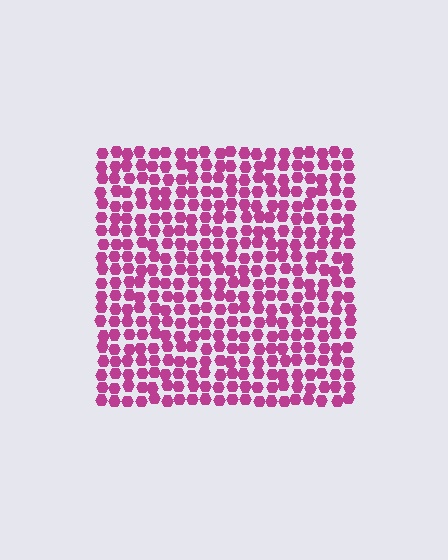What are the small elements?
The small elements are hexagons.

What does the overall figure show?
The overall figure shows a square.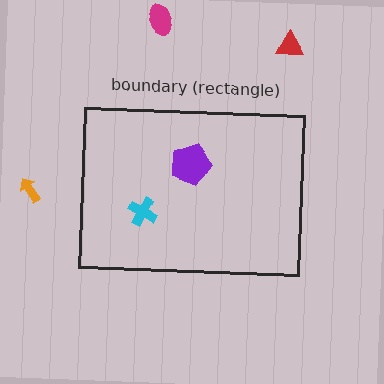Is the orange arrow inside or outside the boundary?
Outside.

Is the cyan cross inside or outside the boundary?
Inside.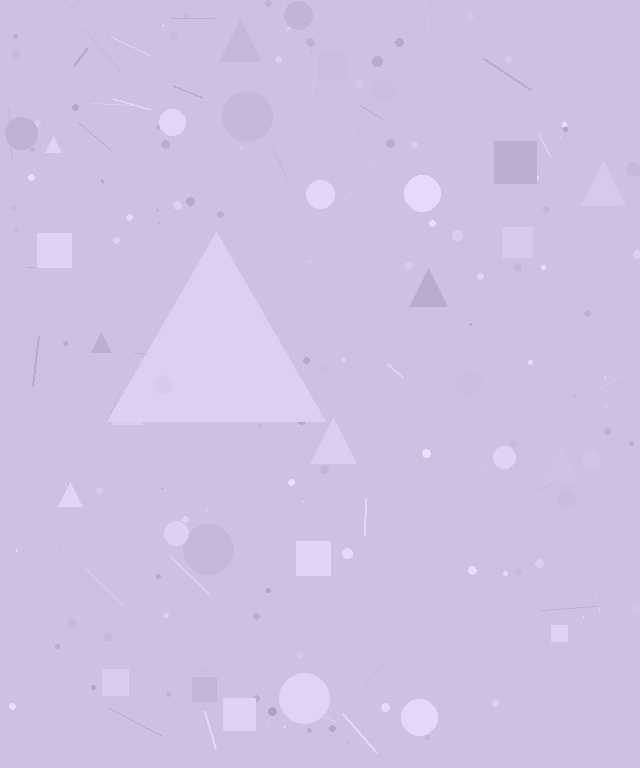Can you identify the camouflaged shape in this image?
The camouflaged shape is a triangle.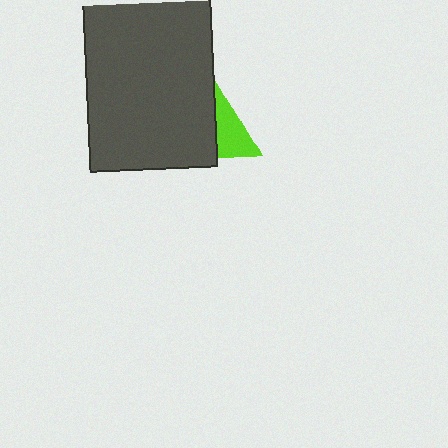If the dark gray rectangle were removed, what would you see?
You would see the complete lime triangle.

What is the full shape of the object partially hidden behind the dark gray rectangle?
The partially hidden object is a lime triangle.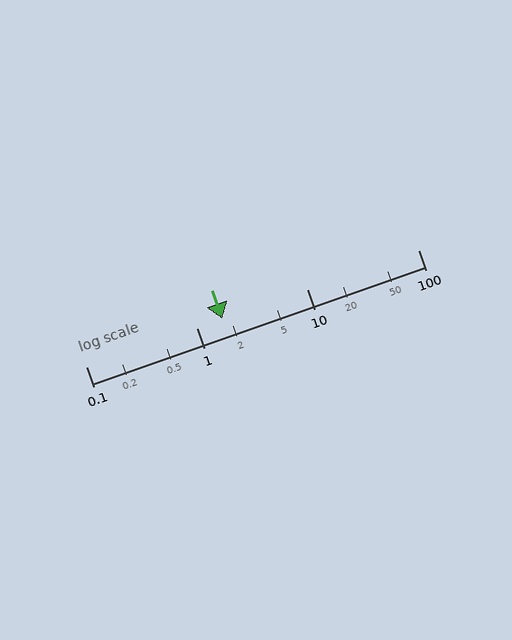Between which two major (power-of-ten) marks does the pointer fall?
The pointer is between 1 and 10.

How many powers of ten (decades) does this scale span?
The scale spans 3 decades, from 0.1 to 100.